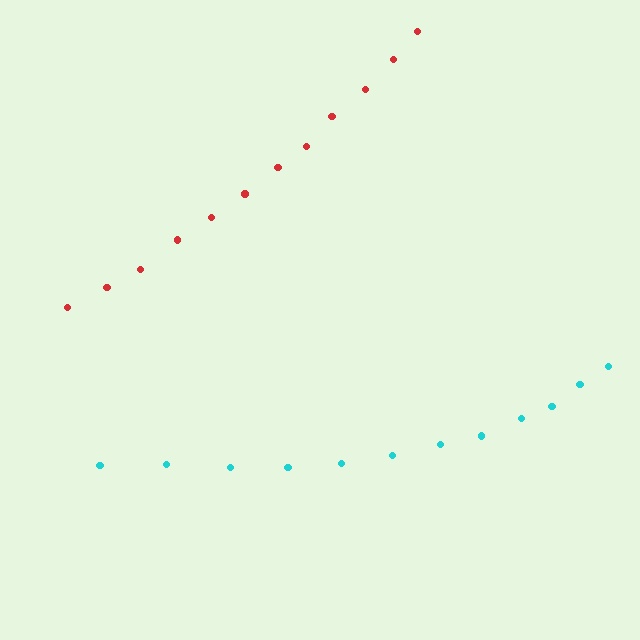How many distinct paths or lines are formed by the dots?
There are 2 distinct paths.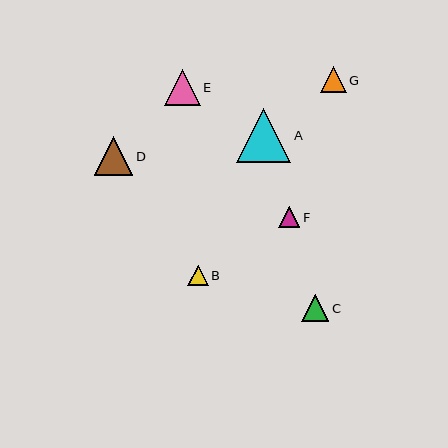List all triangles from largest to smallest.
From largest to smallest: A, D, E, C, G, F, B.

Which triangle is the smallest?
Triangle B is the smallest with a size of approximately 20 pixels.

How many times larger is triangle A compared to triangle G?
Triangle A is approximately 2.1 times the size of triangle G.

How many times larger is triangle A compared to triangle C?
Triangle A is approximately 2.0 times the size of triangle C.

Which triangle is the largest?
Triangle A is the largest with a size of approximately 54 pixels.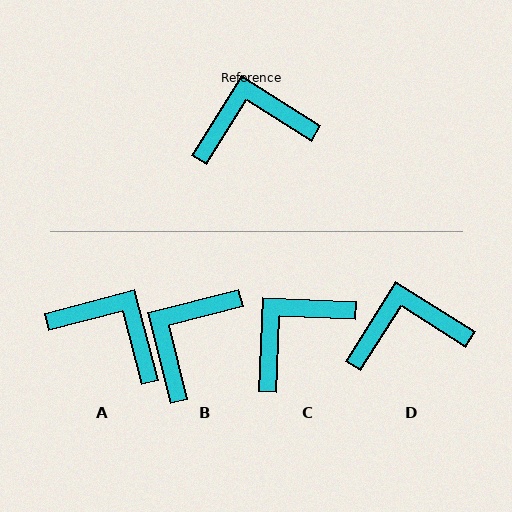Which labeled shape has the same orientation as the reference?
D.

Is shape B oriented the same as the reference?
No, it is off by about 46 degrees.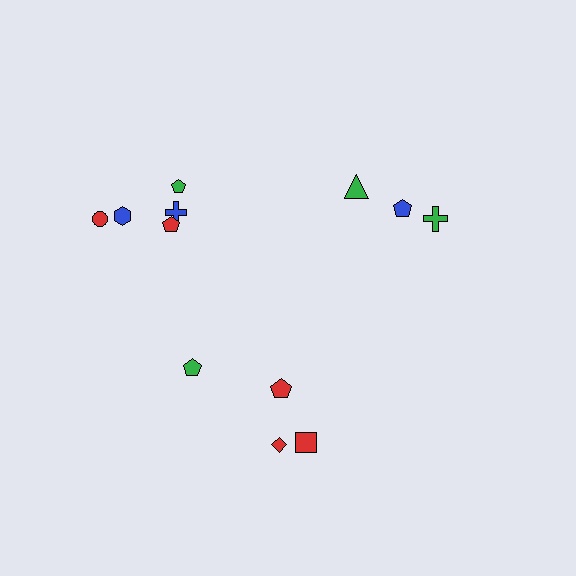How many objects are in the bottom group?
There are 4 objects.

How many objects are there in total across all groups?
There are 12 objects.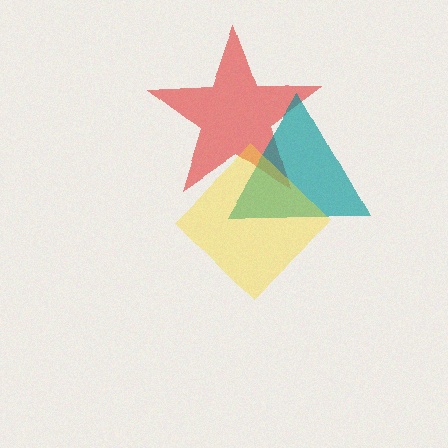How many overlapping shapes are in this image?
There are 3 overlapping shapes in the image.